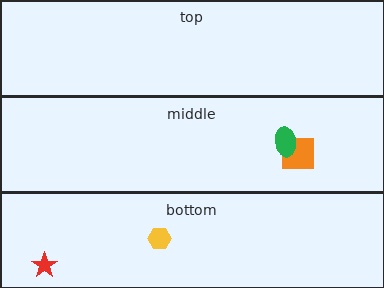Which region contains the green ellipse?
The middle region.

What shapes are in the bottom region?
The red star, the yellow hexagon.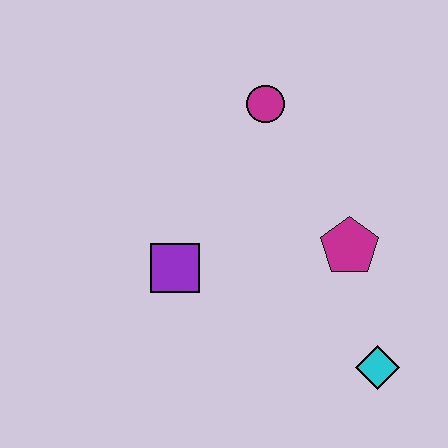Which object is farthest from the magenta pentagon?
The purple square is farthest from the magenta pentagon.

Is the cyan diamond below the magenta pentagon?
Yes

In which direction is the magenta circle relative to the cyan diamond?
The magenta circle is above the cyan diamond.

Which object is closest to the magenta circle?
The magenta pentagon is closest to the magenta circle.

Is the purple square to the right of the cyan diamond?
No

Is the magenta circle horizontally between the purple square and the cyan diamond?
Yes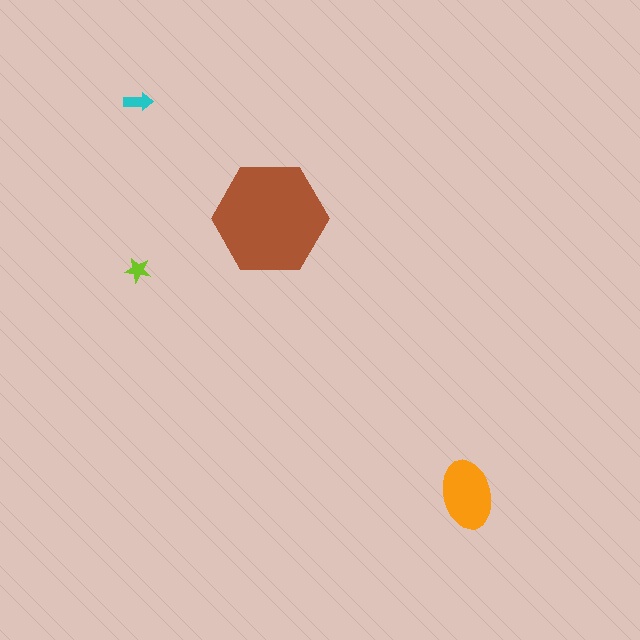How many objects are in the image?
There are 4 objects in the image.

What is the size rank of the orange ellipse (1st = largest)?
2nd.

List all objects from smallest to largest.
The lime star, the cyan arrow, the orange ellipse, the brown hexagon.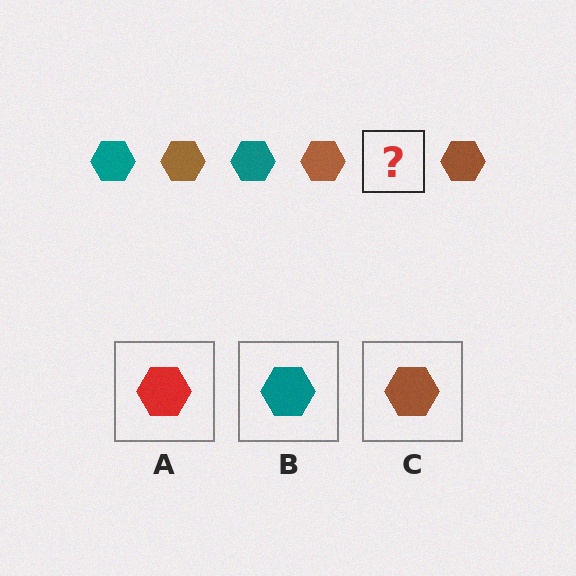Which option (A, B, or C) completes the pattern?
B.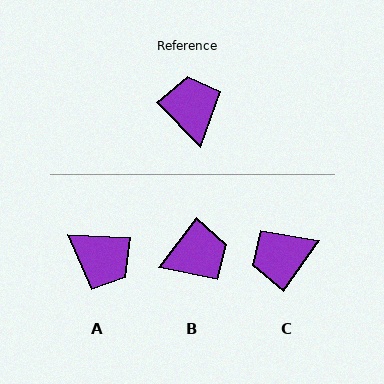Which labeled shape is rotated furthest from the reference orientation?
A, about 137 degrees away.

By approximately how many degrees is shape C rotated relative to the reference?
Approximately 100 degrees counter-clockwise.